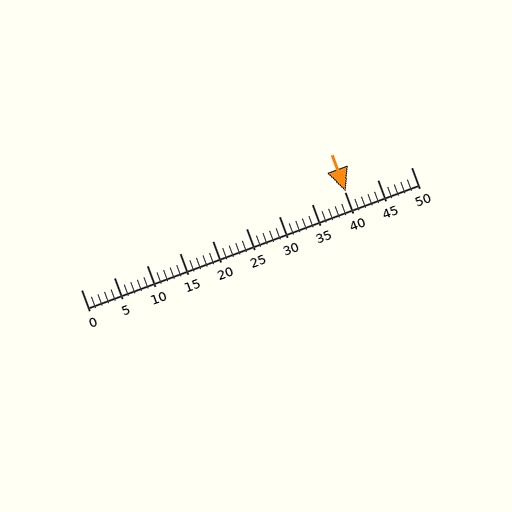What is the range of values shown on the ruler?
The ruler shows values from 0 to 50.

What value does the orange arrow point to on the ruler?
The orange arrow points to approximately 40.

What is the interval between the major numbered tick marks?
The major tick marks are spaced 5 units apart.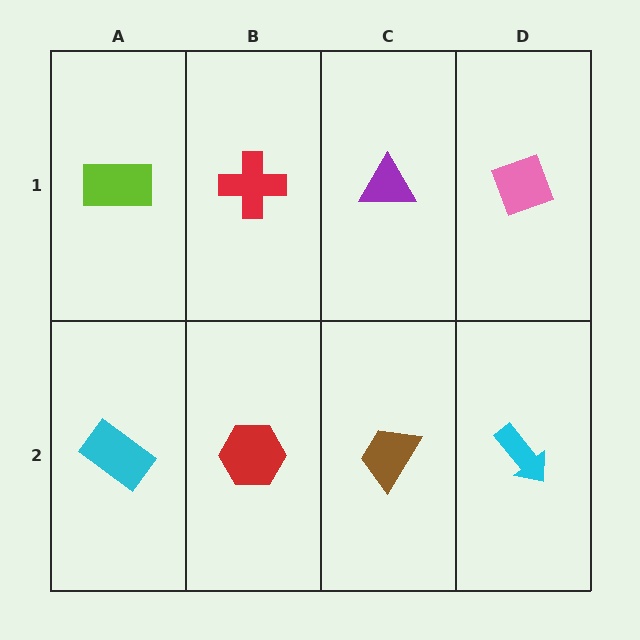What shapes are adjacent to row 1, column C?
A brown trapezoid (row 2, column C), a red cross (row 1, column B), a pink diamond (row 1, column D).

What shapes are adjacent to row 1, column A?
A cyan rectangle (row 2, column A), a red cross (row 1, column B).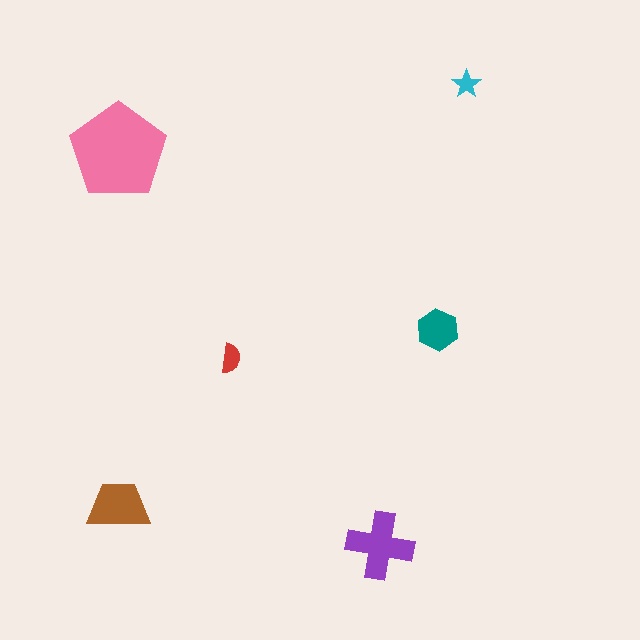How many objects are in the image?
There are 6 objects in the image.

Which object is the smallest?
The cyan star.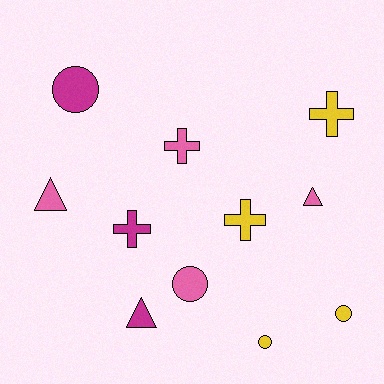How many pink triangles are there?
There are 2 pink triangles.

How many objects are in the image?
There are 11 objects.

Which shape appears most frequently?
Circle, with 4 objects.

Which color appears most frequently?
Pink, with 4 objects.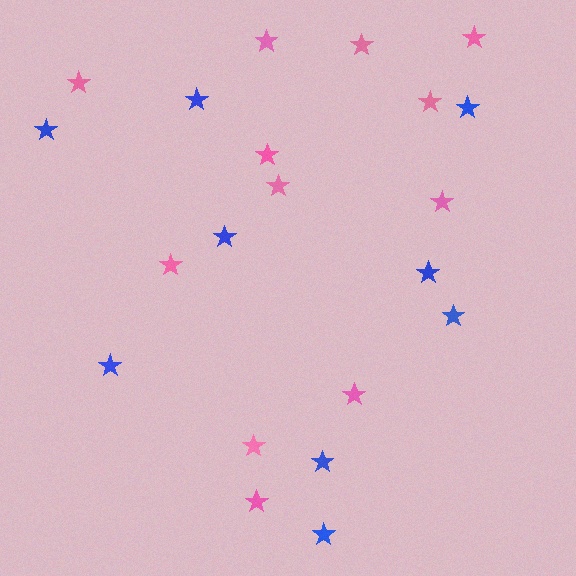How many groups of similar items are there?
There are 2 groups: one group of blue stars (9) and one group of pink stars (12).